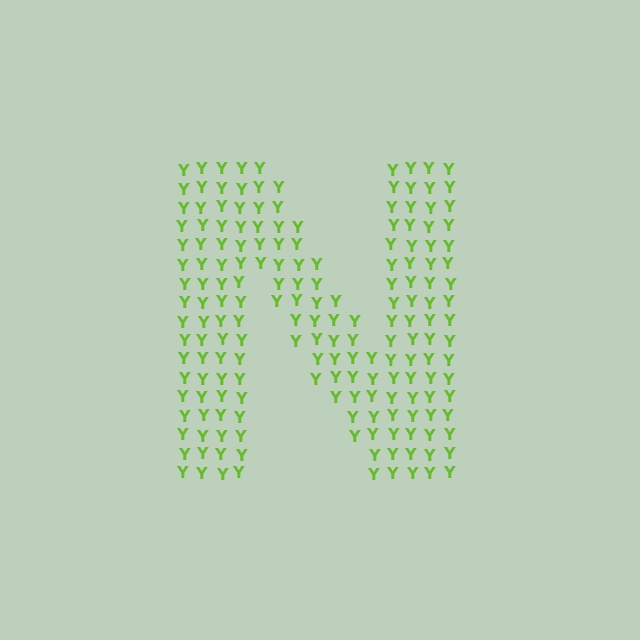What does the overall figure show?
The overall figure shows the letter N.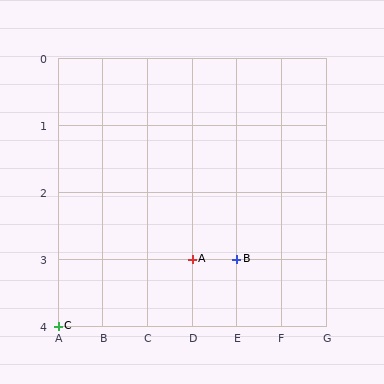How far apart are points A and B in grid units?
Points A and B are 1 column apart.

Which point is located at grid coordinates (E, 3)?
Point B is at (E, 3).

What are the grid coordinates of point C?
Point C is at grid coordinates (A, 4).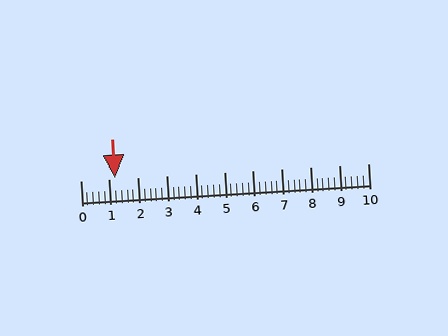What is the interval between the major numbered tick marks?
The major tick marks are spaced 1 units apart.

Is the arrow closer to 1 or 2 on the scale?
The arrow is closer to 1.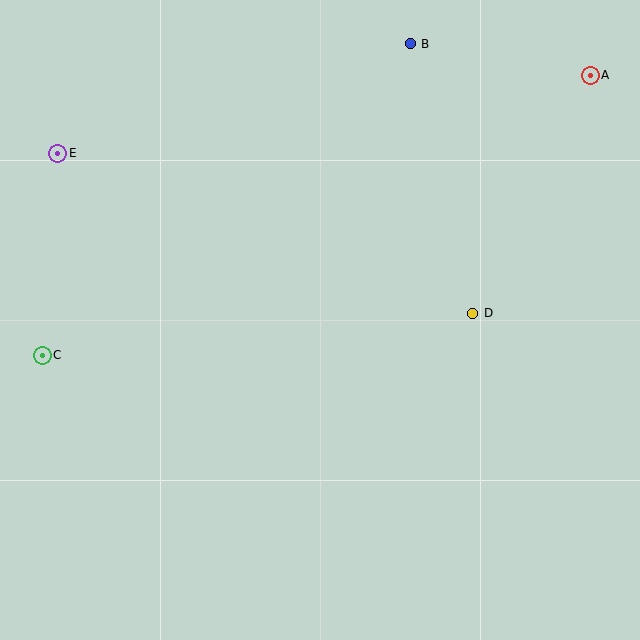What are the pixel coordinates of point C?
Point C is at (42, 355).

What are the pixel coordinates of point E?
Point E is at (58, 153).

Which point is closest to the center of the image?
Point D at (473, 313) is closest to the center.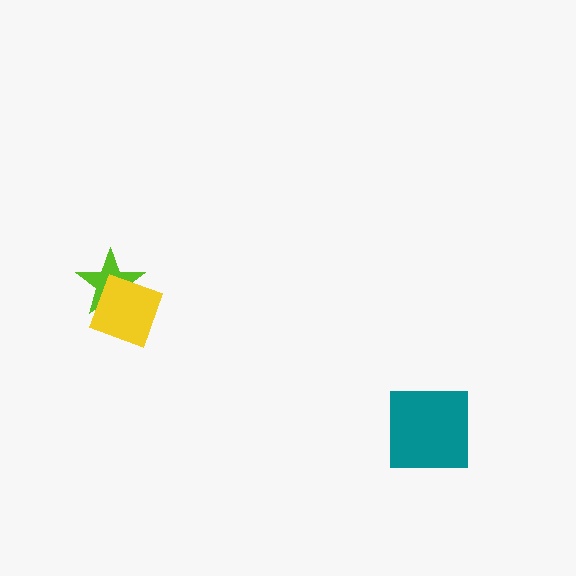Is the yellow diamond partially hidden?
No, no other shape covers it.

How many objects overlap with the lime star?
1 object overlaps with the lime star.